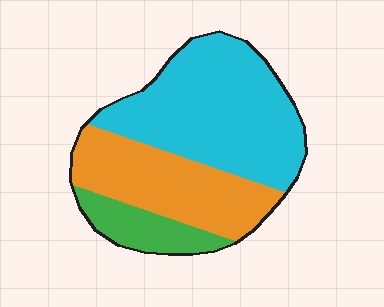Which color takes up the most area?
Cyan, at roughly 55%.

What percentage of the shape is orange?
Orange takes up about one third (1/3) of the shape.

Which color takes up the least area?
Green, at roughly 15%.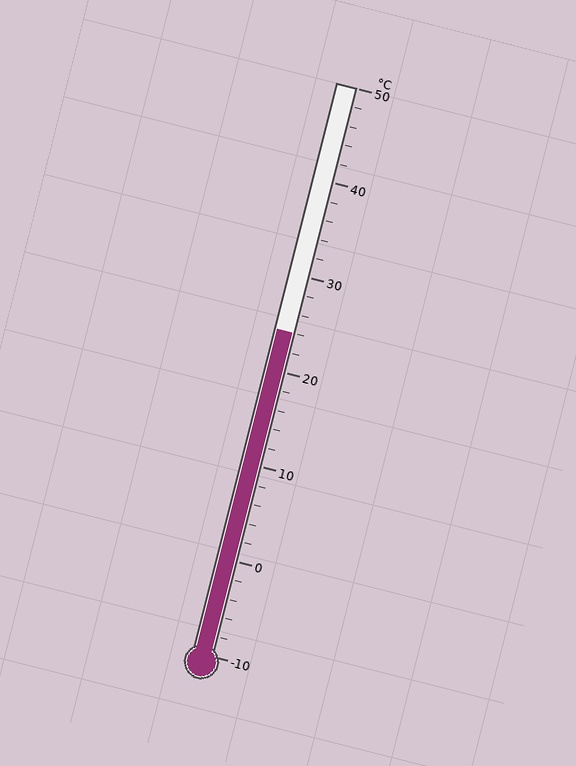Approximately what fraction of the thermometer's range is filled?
The thermometer is filled to approximately 55% of its range.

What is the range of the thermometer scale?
The thermometer scale ranges from -10°C to 50°C.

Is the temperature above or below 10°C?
The temperature is above 10°C.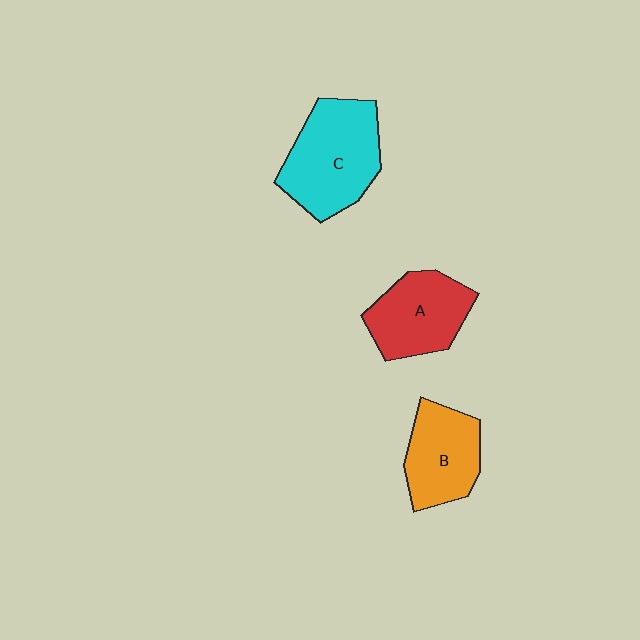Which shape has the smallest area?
Shape B (orange).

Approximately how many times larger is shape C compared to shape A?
Approximately 1.3 times.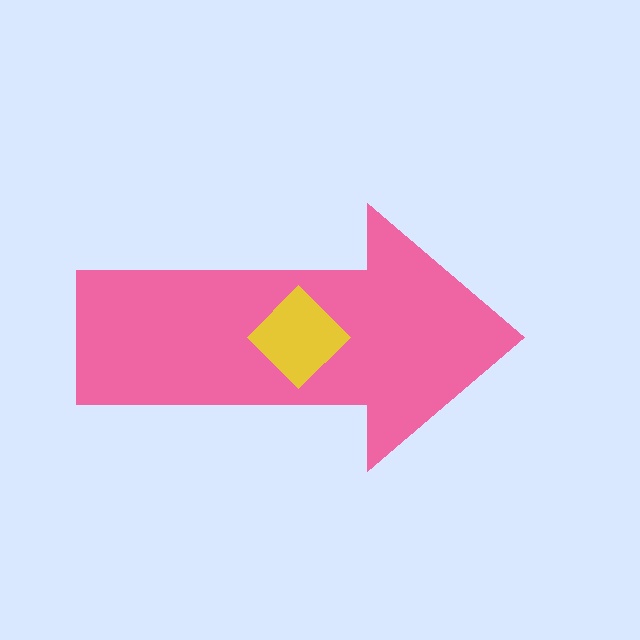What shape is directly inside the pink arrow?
The yellow diamond.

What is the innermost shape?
The yellow diamond.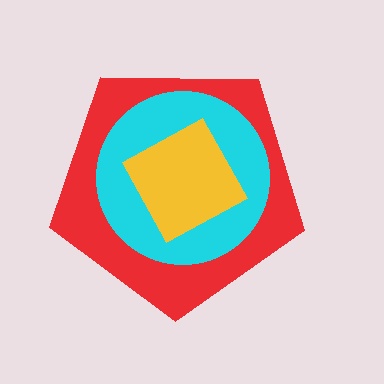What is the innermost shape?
The yellow diamond.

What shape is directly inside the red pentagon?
The cyan circle.